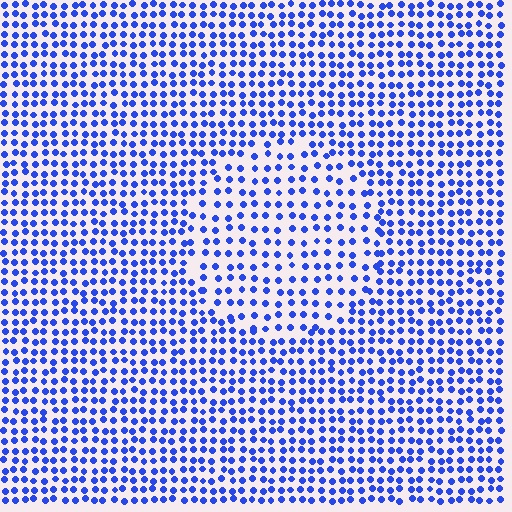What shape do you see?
I see a circle.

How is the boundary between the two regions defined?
The boundary is defined by a change in element density (approximately 1.6x ratio). All elements are the same color, size, and shape.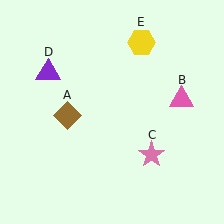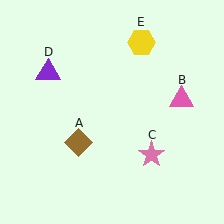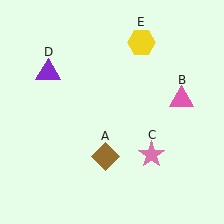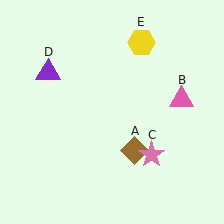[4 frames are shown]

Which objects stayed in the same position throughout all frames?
Pink triangle (object B) and pink star (object C) and purple triangle (object D) and yellow hexagon (object E) remained stationary.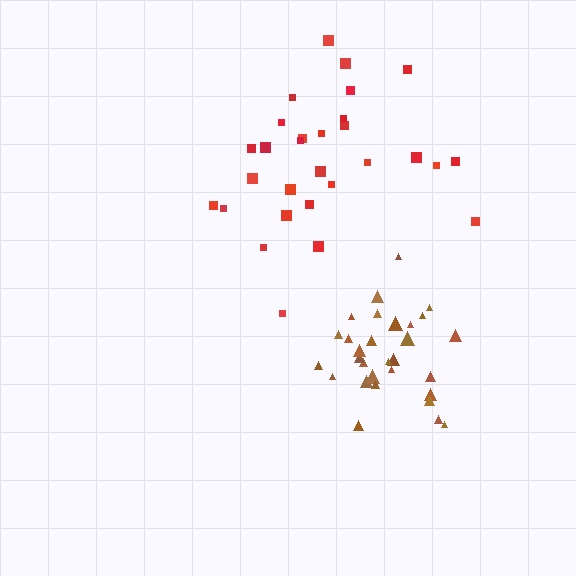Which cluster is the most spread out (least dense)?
Red.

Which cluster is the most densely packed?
Brown.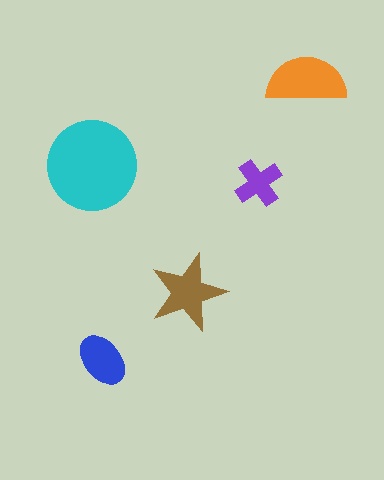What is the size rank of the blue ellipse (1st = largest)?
4th.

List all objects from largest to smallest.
The cyan circle, the orange semicircle, the brown star, the blue ellipse, the purple cross.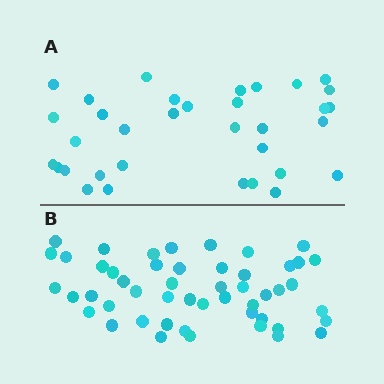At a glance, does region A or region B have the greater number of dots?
Region B (the bottom region) has more dots.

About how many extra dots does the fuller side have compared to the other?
Region B has approximately 15 more dots than region A.